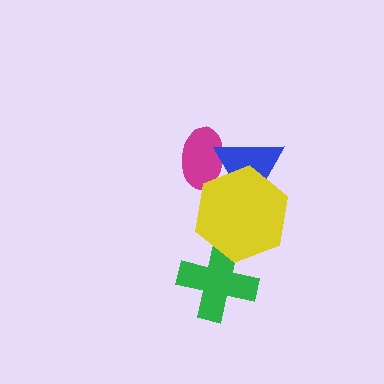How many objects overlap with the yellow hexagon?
3 objects overlap with the yellow hexagon.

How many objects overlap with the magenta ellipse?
2 objects overlap with the magenta ellipse.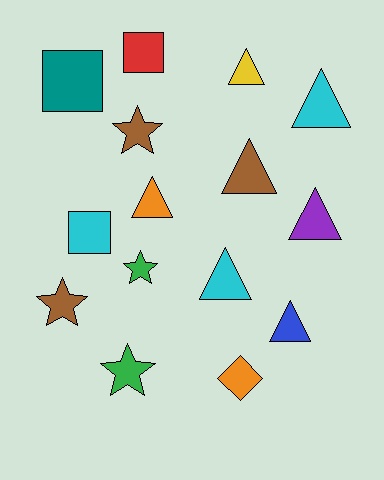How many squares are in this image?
There are 3 squares.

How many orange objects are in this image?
There are 2 orange objects.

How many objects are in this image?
There are 15 objects.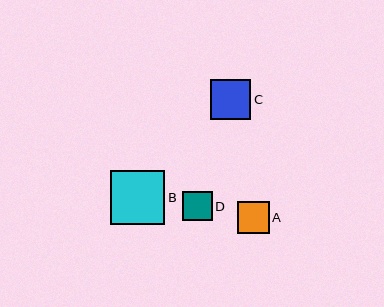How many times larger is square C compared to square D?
Square C is approximately 1.3 times the size of square D.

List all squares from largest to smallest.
From largest to smallest: B, C, A, D.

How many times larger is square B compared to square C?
Square B is approximately 1.4 times the size of square C.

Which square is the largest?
Square B is the largest with a size of approximately 54 pixels.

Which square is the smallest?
Square D is the smallest with a size of approximately 30 pixels.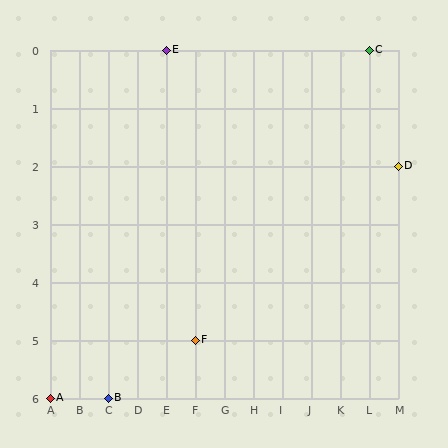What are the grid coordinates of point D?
Point D is at grid coordinates (M, 2).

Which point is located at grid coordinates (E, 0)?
Point E is at (E, 0).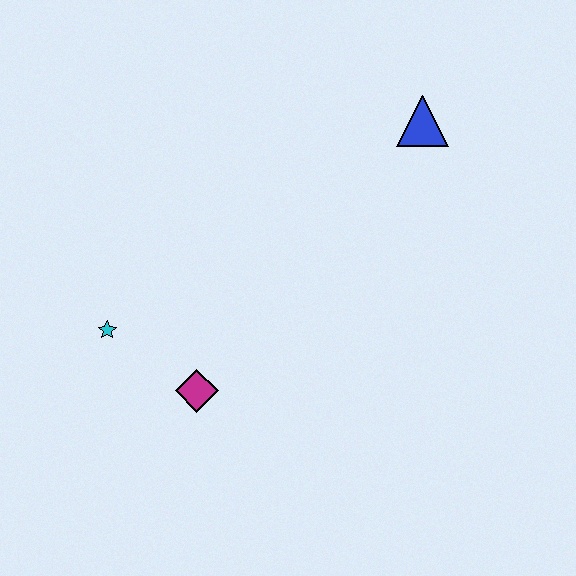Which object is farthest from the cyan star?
The blue triangle is farthest from the cyan star.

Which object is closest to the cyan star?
The magenta diamond is closest to the cyan star.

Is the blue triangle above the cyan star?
Yes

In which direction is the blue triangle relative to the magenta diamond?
The blue triangle is above the magenta diamond.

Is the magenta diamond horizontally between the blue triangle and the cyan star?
Yes